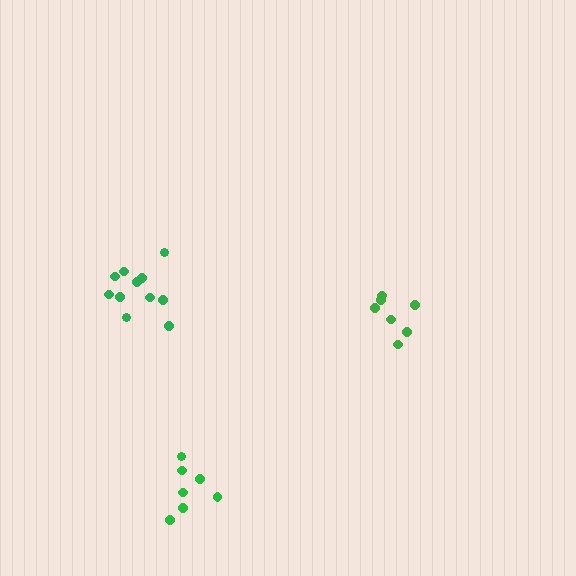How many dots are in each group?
Group 1: 7 dots, Group 2: 7 dots, Group 3: 11 dots (25 total).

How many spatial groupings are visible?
There are 3 spatial groupings.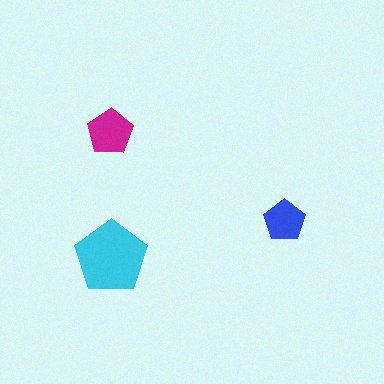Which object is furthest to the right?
The blue pentagon is rightmost.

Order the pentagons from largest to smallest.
the cyan one, the magenta one, the blue one.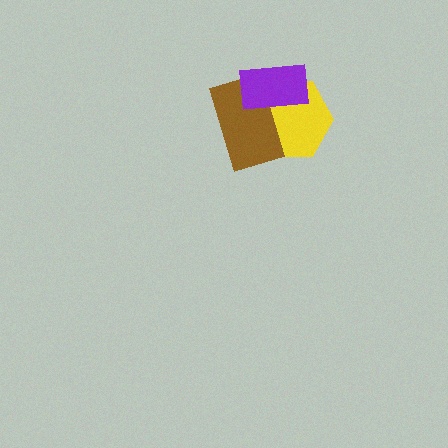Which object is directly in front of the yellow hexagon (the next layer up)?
The brown rectangle is directly in front of the yellow hexagon.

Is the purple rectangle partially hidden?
No, no other shape covers it.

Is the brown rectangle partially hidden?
Yes, it is partially covered by another shape.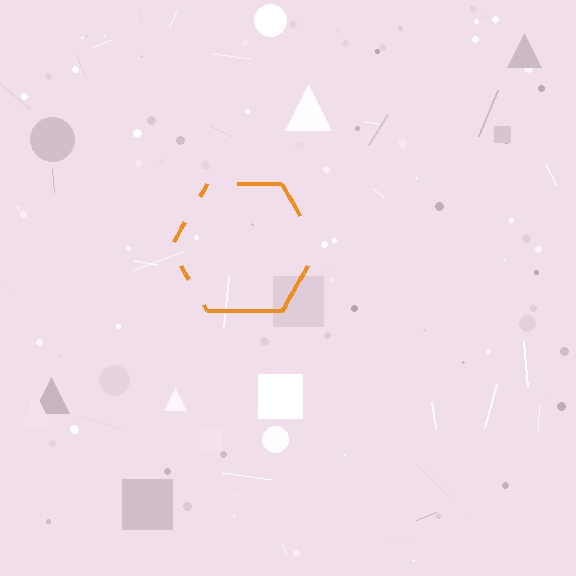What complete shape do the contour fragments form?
The contour fragments form a hexagon.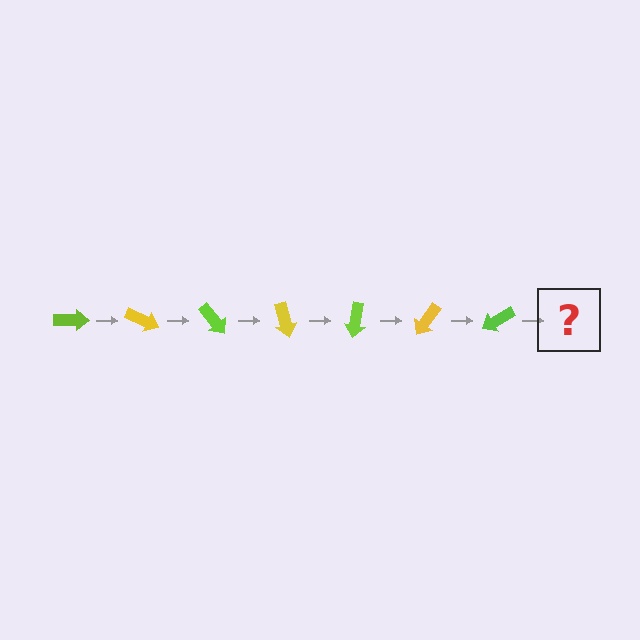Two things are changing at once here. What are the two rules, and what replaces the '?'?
The two rules are that it rotates 25 degrees each step and the color cycles through lime and yellow. The '?' should be a yellow arrow, rotated 175 degrees from the start.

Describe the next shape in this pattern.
It should be a yellow arrow, rotated 175 degrees from the start.